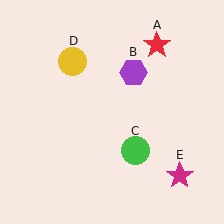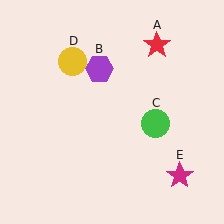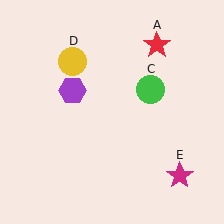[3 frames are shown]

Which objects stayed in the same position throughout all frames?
Red star (object A) and yellow circle (object D) and magenta star (object E) remained stationary.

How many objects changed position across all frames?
2 objects changed position: purple hexagon (object B), green circle (object C).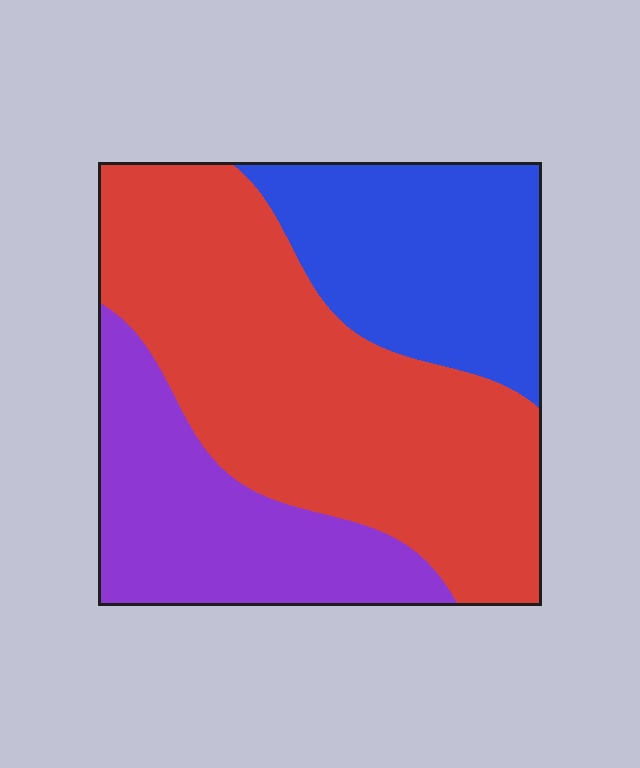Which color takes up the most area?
Red, at roughly 50%.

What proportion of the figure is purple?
Purple covers around 25% of the figure.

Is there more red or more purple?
Red.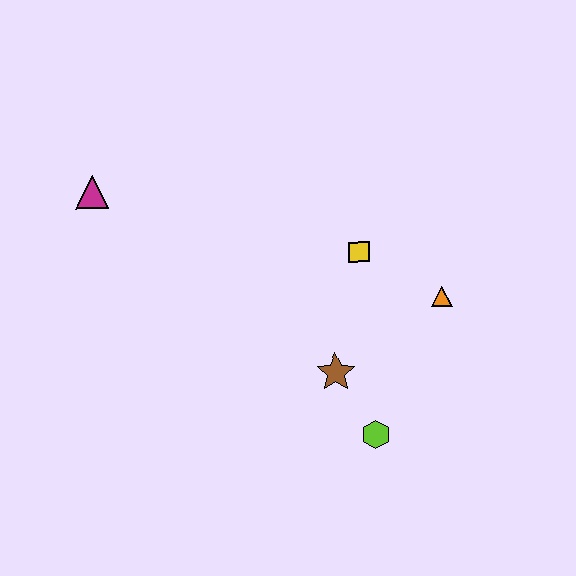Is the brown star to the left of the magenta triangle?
No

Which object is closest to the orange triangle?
The yellow square is closest to the orange triangle.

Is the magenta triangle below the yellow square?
No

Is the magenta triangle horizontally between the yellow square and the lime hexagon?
No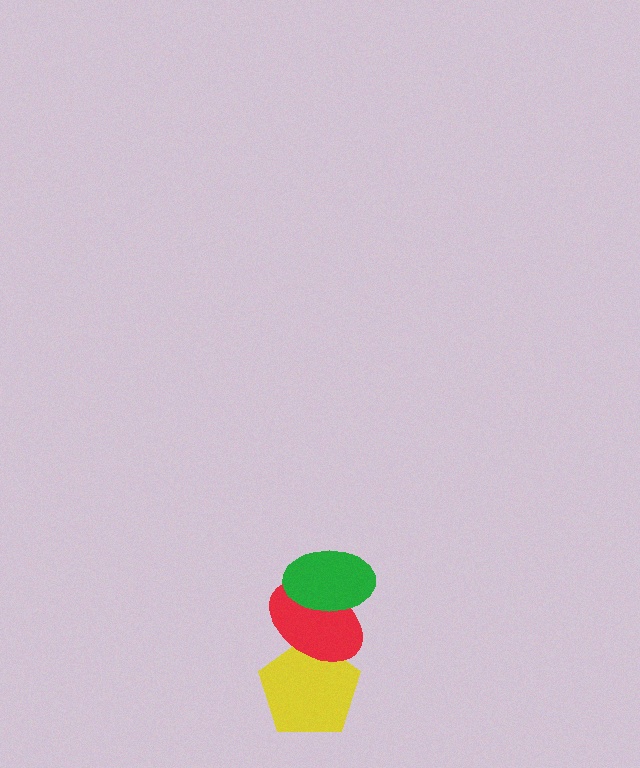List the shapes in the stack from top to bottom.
From top to bottom: the green ellipse, the red ellipse, the yellow pentagon.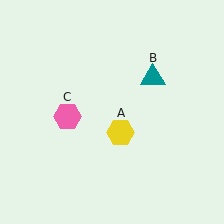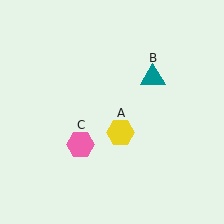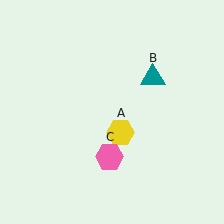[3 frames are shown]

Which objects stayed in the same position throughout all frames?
Yellow hexagon (object A) and teal triangle (object B) remained stationary.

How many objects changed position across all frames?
1 object changed position: pink hexagon (object C).